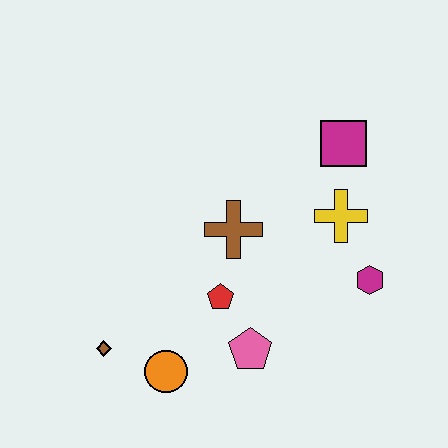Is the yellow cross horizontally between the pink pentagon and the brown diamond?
No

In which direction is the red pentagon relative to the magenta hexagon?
The red pentagon is to the left of the magenta hexagon.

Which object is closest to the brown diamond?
The orange circle is closest to the brown diamond.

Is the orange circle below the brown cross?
Yes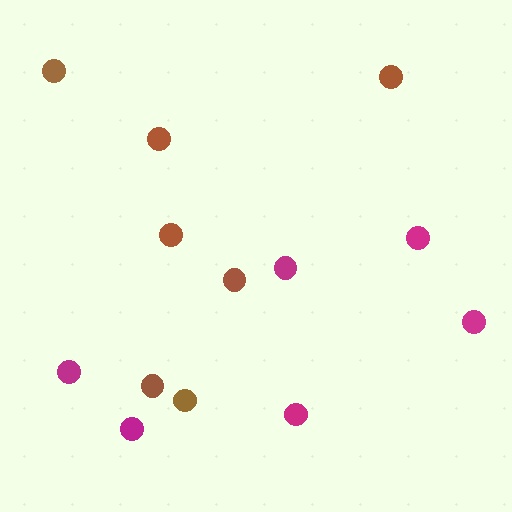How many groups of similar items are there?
There are 2 groups: one group of brown circles (7) and one group of magenta circles (6).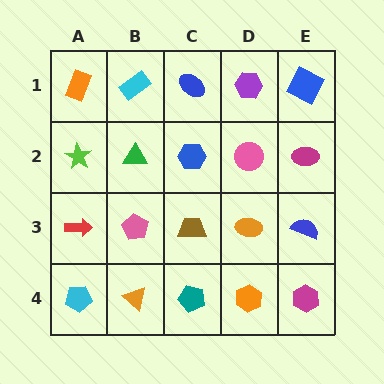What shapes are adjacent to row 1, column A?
A lime star (row 2, column A), a cyan rectangle (row 1, column B).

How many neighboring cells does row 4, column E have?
2.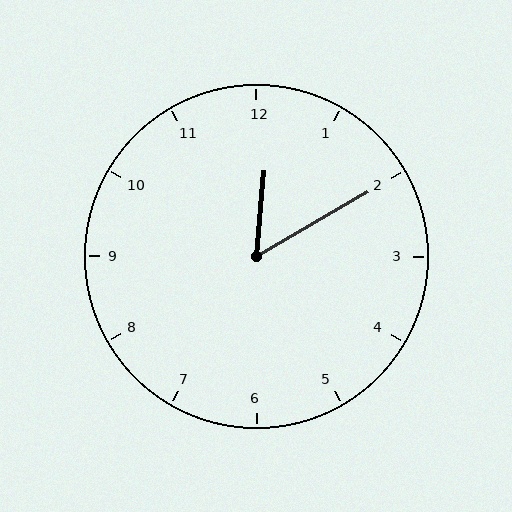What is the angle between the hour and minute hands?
Approximately 55 degrees.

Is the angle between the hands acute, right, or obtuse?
It is acute.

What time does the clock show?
12:10.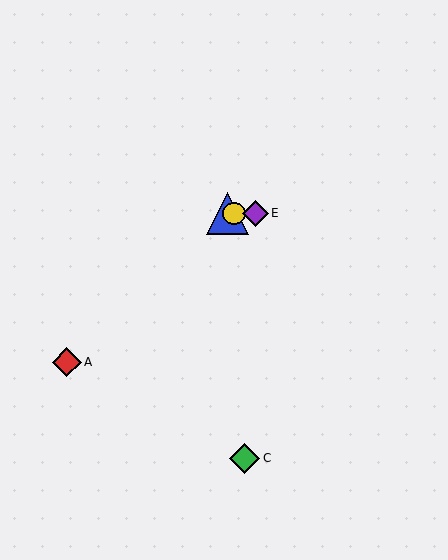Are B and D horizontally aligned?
Yes, both are at y≈213.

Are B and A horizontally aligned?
No, B is at y≈213 and A is at y≈362.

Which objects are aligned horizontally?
Objects B, D, E are aligned horizontally.